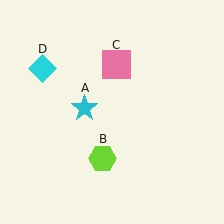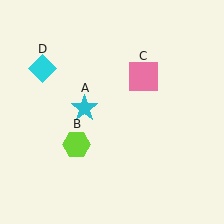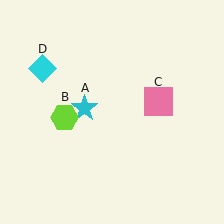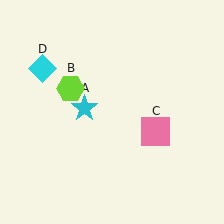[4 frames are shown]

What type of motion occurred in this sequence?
The lime hexagon (object B), pink square (object C) rotated clockwise around the center of the scene.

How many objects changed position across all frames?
2 objects changed position: lime hexagon (object B), pink square (object C).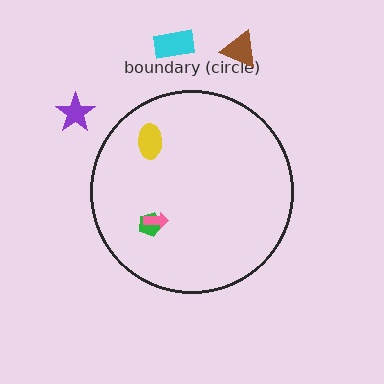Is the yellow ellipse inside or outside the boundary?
Inside.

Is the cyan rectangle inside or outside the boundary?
Outside.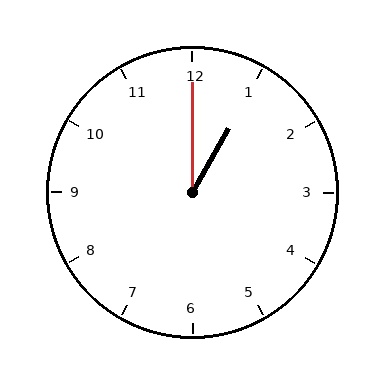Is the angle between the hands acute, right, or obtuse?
It is acute.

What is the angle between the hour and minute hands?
Approximately 30 degrees.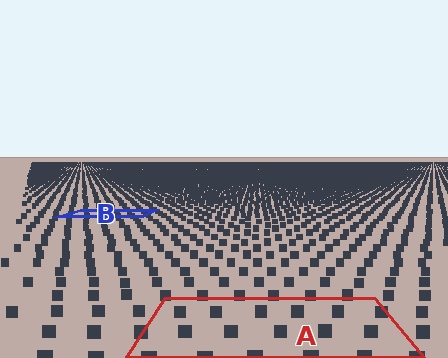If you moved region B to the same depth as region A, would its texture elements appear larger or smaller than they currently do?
They would appear larger. At a closer depth, the same texture elements are projected at a bigger on-screen size.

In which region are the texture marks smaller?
The texture marks are smaller in region B, because it is farther away.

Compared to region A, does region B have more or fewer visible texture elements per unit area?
Region B has more texture elements per unit area — they are packed more densely because it is farther away.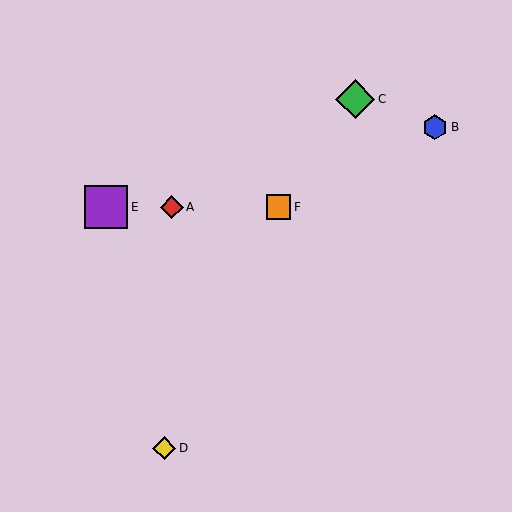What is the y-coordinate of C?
Object C is at y≈99.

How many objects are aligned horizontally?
3 objects (A, E, F) are aligned horizontally.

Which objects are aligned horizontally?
Objects A, E, F are aligned horizontally.